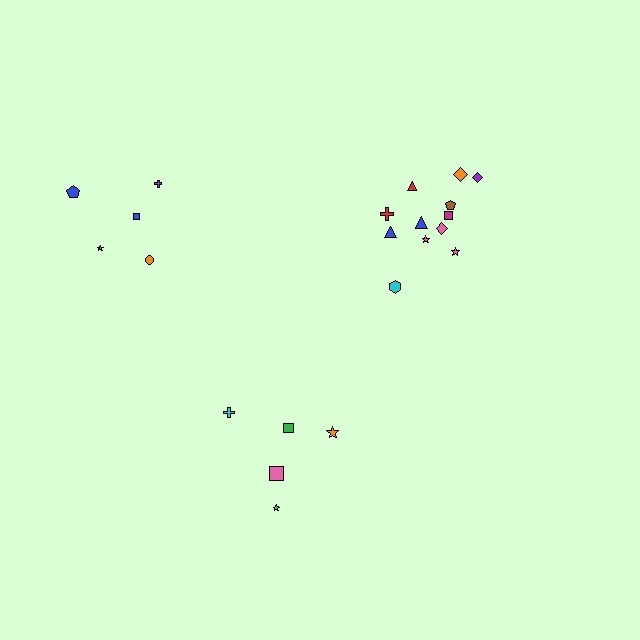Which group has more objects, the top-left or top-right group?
The top-right group.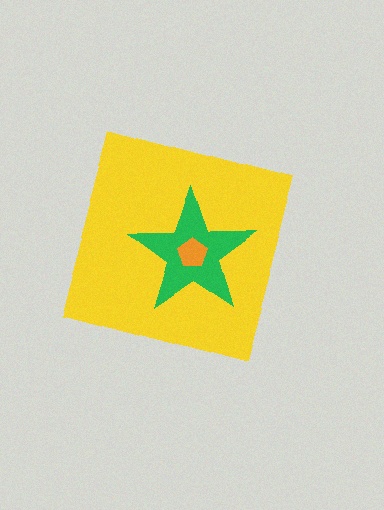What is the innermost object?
The orange pentagon.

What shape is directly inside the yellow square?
The green star.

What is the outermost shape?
The yellow square.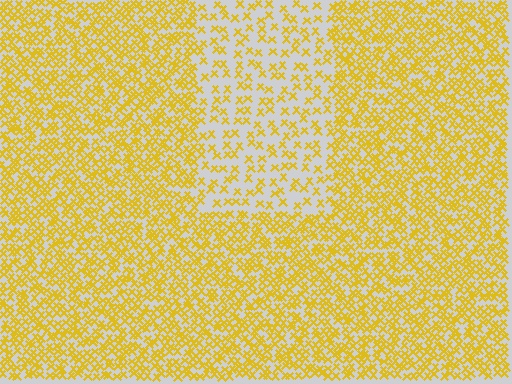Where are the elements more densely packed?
The elements are more densely packed outside the rectangle boundary.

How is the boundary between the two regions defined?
The boundary is defined by a change in element density (approximately 2.3x ratio). All elements are the same color, size, and shape.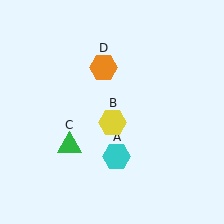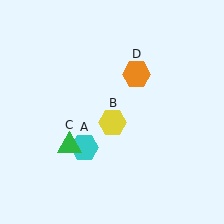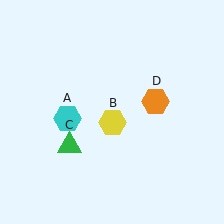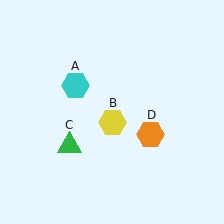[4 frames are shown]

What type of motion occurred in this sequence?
The cyan hexagon (object A), orange hexagon (object D) rotated clockwise around the center of the scene.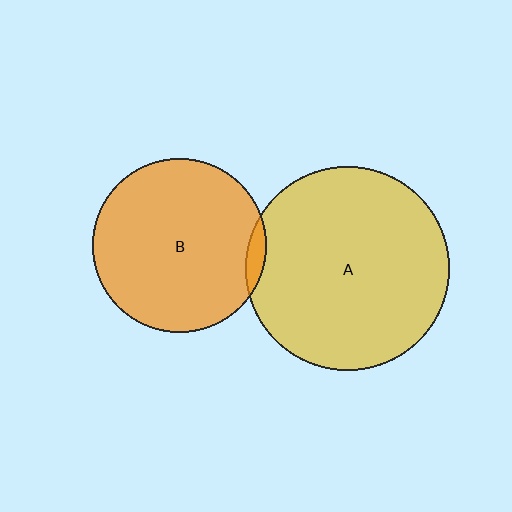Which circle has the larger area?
Circle A (yellow).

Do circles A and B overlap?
Yes.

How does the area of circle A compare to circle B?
Approximately 1.4 times.